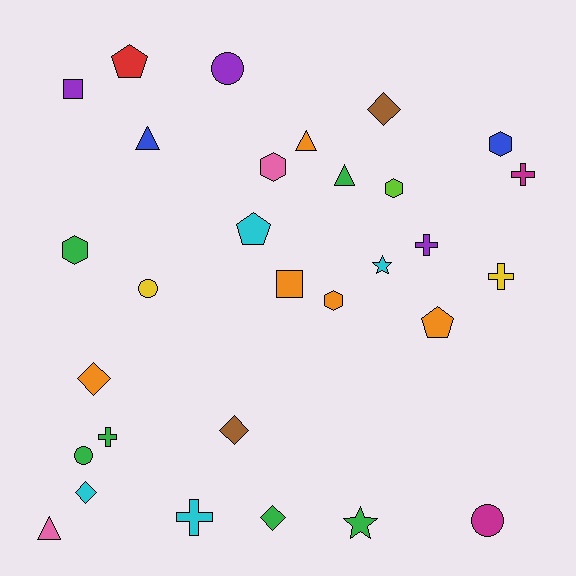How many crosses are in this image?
There are 5 crosses.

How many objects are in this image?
There are 30 objects.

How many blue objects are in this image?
There are 2 blue objects.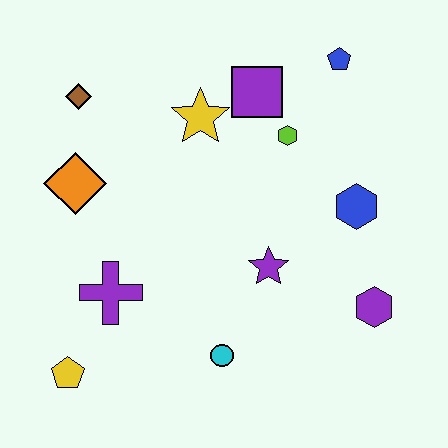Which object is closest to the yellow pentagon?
The purple cross is closest to the yellow pentagon.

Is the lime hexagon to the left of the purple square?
No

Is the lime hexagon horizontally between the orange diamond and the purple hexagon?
Yes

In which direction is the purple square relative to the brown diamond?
The purple square is to the right of the brown diamond.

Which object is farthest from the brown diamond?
The purple hexagon is farthest from the brown diamond.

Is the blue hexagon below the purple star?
No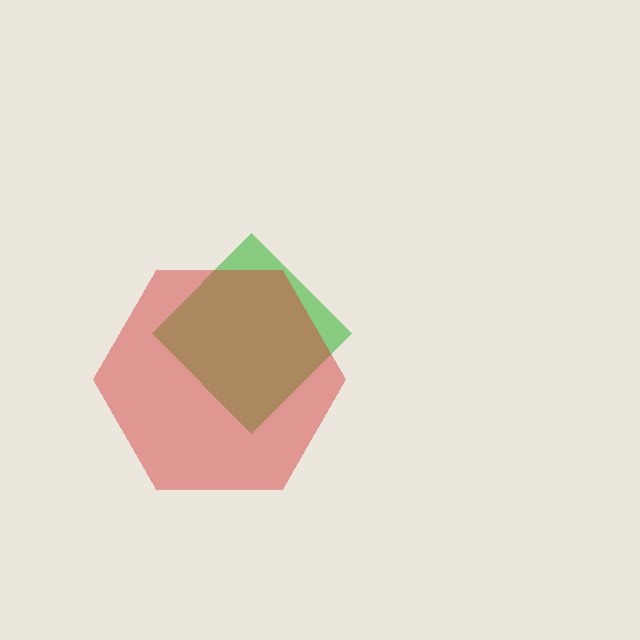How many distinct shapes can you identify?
There are 2 distinct shapes: a green diamond, a red hexagon.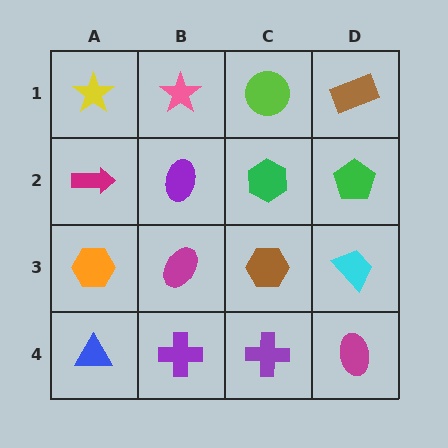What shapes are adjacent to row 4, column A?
An orange hexagon (row 3, column A), a purple cross (row 4, column B).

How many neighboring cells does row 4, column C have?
3.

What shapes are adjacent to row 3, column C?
A green hexagon (row 2, column C), a purple cross (row 4, column C), a magenta ellipse (row 3, column B), a cyan trapezoid (row 3, column D).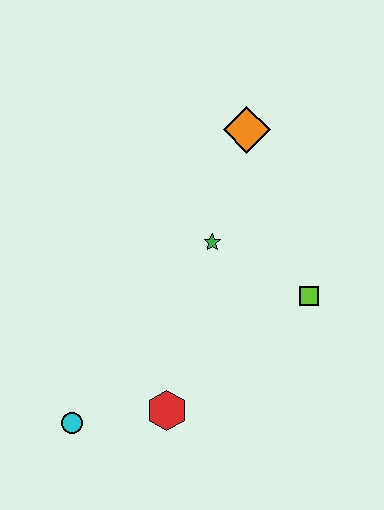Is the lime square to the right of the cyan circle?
Yes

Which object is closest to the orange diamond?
The green star is closest to the orange diamond.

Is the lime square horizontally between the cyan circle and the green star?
No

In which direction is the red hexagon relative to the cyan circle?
The red hexagon is to the right of the cyan circle.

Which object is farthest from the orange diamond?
The cyan circle is farthest from the orange diamond.